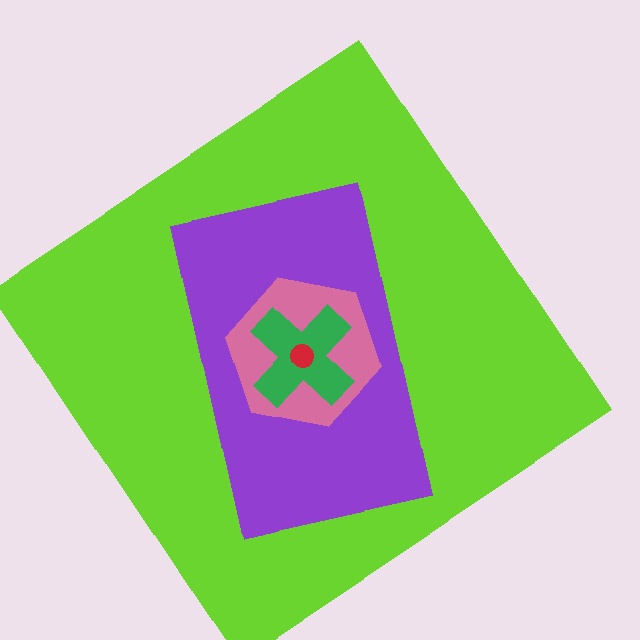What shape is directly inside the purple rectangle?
The pink hexagon.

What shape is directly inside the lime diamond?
The purple rectangle.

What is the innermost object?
The red circle.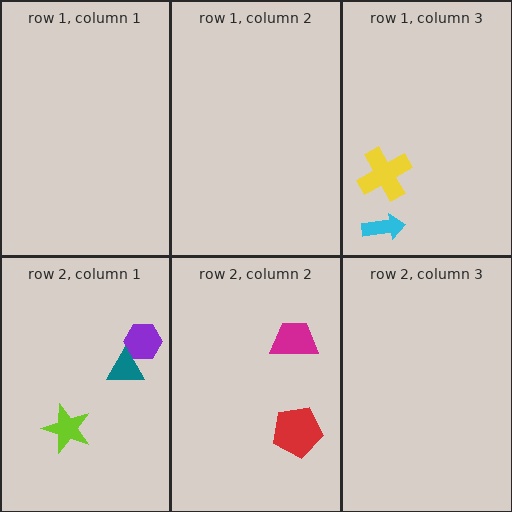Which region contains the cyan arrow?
The row 1, column 3 region.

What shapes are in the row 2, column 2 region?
The magenta trapezoid, the red pentagon.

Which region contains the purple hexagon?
The row 2, column 1 region.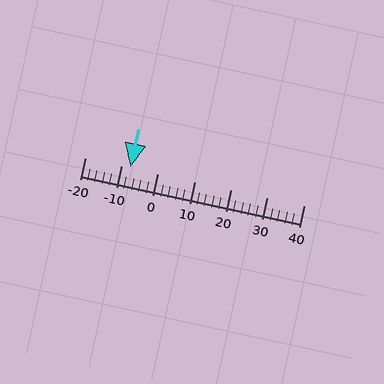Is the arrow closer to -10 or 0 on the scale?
The arrow is closer to -10.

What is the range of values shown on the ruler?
The ruler shows values from -20 to 40.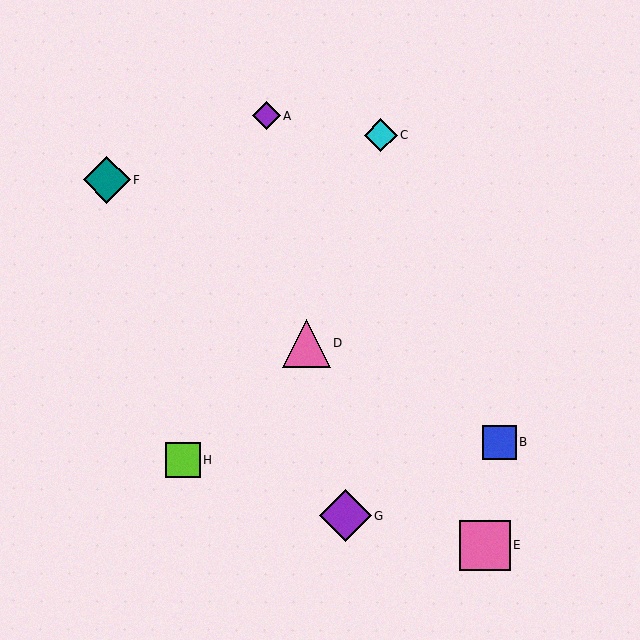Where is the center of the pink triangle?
The center of the pink triangle is at (306, 343).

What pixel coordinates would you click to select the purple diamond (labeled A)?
Click at (266, 116) to select the purple diamond A.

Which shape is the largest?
The purple diamond (labeled G) is the largest.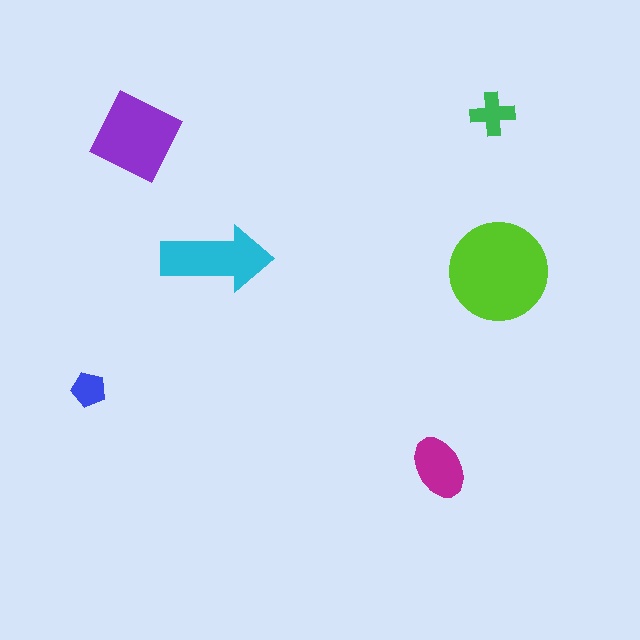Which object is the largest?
The lime circle.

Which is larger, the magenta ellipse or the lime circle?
The lime circle.